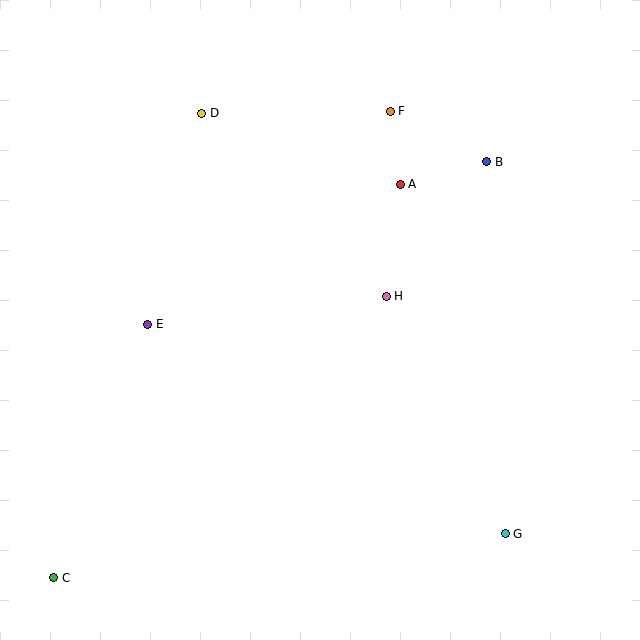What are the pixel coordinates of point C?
Point C is at (54, 578).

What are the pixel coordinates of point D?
Point D is at (202, 113).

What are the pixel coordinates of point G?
Point G is at (505, 534).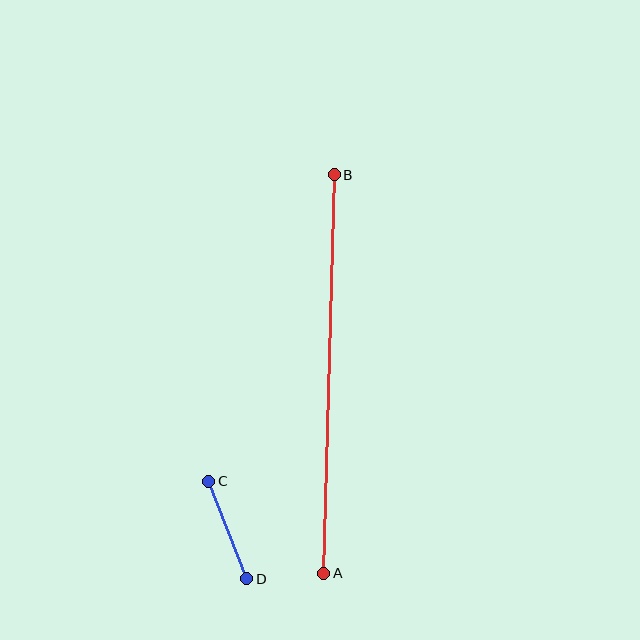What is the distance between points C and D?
The distance is approximately 105 pixels.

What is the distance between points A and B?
The distance is approximately 399 pixels.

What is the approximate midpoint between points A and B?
The midpoint is at approximately (329, 374) pixels.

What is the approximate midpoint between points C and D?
The midpoint is at approximately (228, 530) pixels.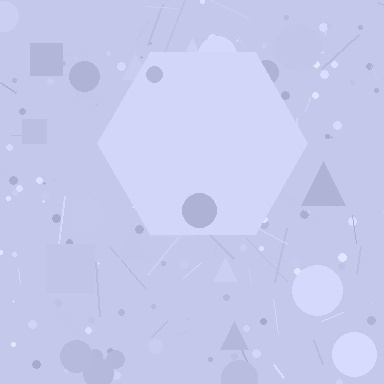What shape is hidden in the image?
A hexagon is hidden in the image.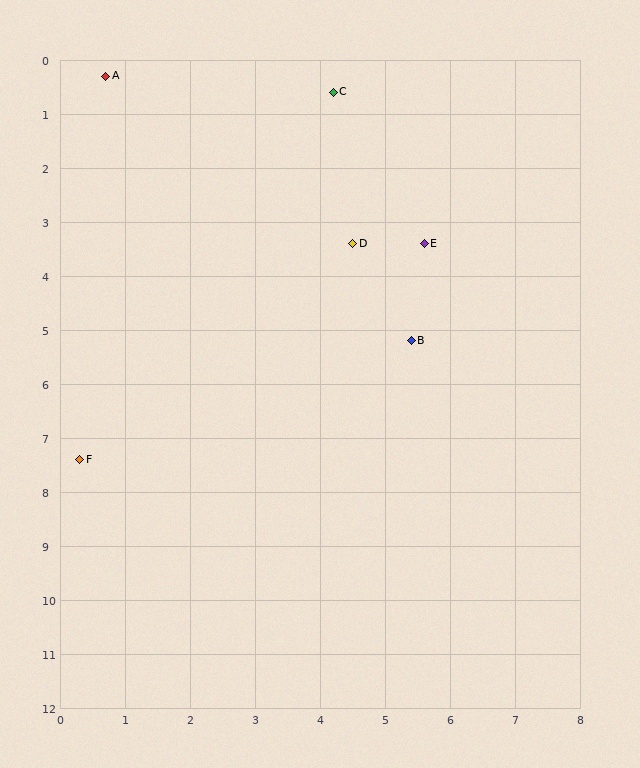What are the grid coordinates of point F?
Point F is at approximately (0.3, 7.4).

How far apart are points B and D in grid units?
Points B and D are about 2.0 grid units apart.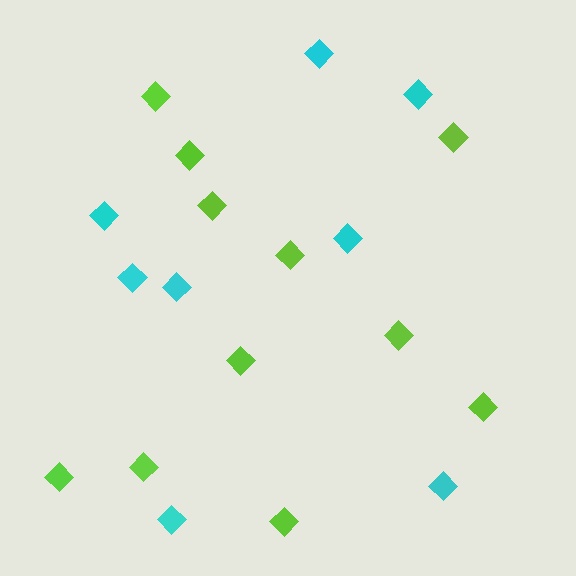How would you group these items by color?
There are 2 groups: one group of cyan diamonds (8) and one group of lime diamonds (11).